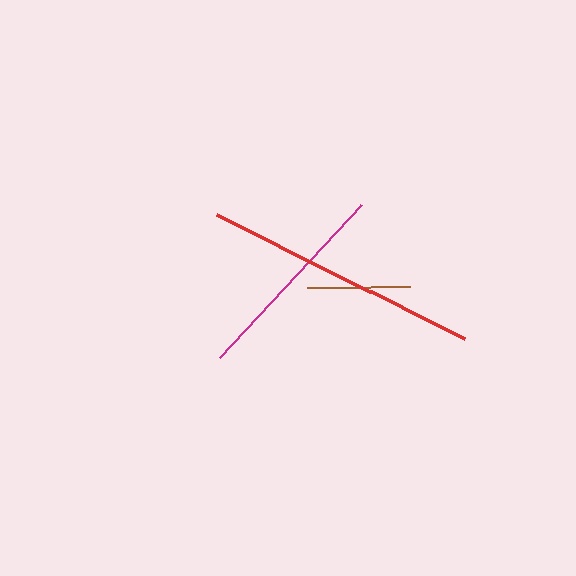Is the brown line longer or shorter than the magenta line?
The magenta line is longer than the brown line.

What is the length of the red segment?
The red segment is approximately 278 pixels long.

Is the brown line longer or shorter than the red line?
The red line is longer than the brown line.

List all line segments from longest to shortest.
From longest to shortest: red, magenta, brown.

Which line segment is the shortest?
The brown line is the shortest at approximately 103 pixels.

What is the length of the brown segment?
The brown segment is approximately 103 pixels long.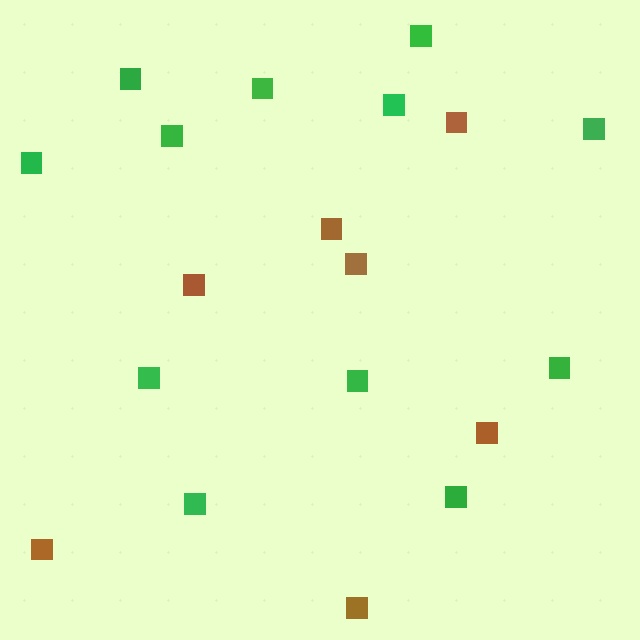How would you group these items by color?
There are 2 groups: one group of brown squares (7) and one group of green squares (12).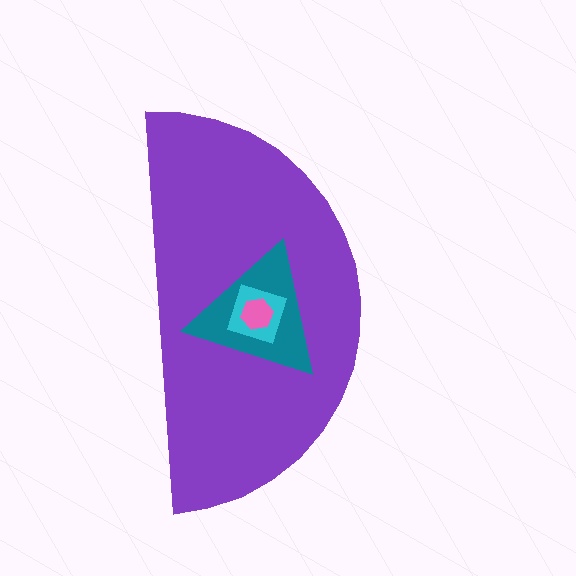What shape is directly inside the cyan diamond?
The pink hexagon.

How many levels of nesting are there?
4.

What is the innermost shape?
The pink hexagon.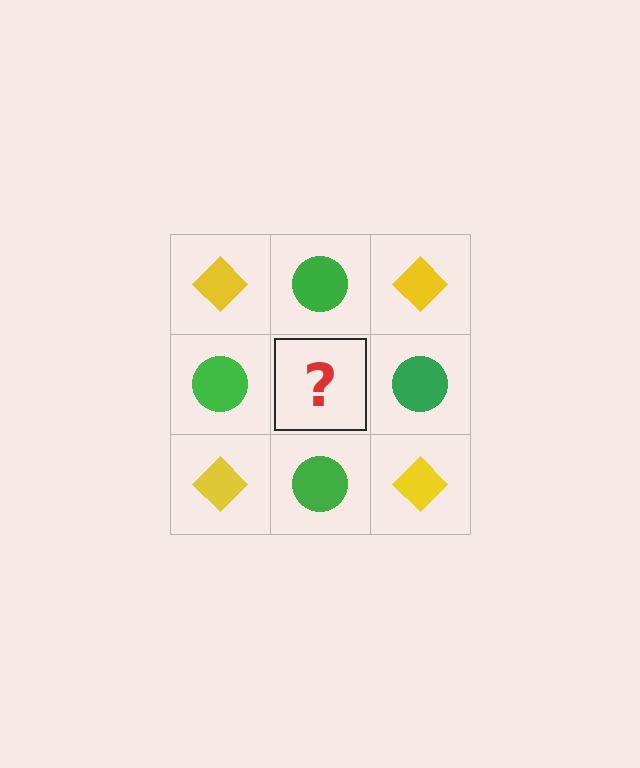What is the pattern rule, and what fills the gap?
The rule is that it alternates yellow diamond and green circle in a checkerboard pattern. The gap should be filled with a yellow diamond.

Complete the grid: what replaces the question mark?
The question mark should be replaced with a yellow diamond.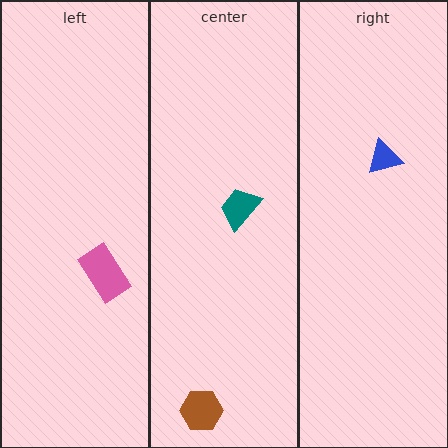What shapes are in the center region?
The brown hexagon, the teal trapezoid.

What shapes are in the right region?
The blue triangle.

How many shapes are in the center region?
2.